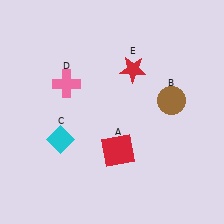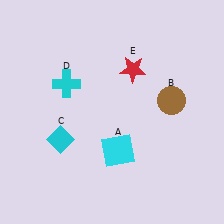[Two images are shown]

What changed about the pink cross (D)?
In Image 1, D is pink. In Image 2, it changed to cyan.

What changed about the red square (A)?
In Image 1, A is red. In Image 2, it changed to cyan.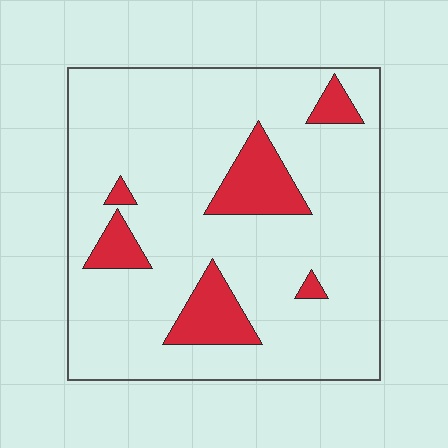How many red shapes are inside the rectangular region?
6.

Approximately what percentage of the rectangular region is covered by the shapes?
Approximately 15%.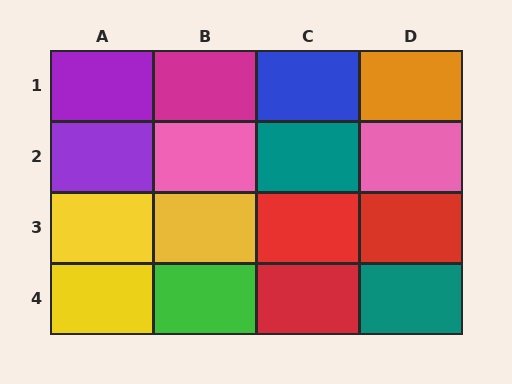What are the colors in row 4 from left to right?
Yellow, green, red, teal.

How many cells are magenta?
1 cell is magenta.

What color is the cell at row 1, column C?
Blue.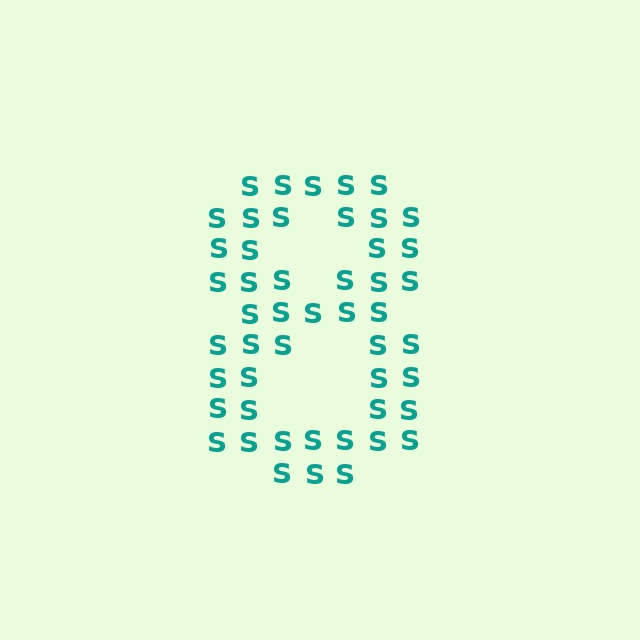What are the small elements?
The small elements are letter S's.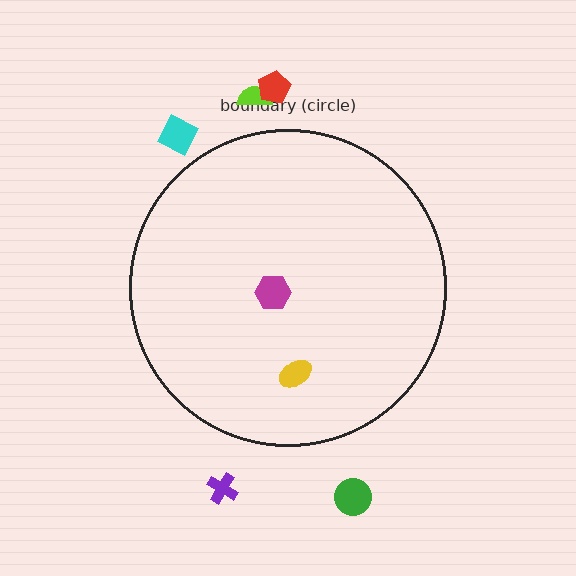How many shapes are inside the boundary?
2 inside, 5 outside.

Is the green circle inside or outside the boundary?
Outside.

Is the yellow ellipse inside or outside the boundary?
Inside.